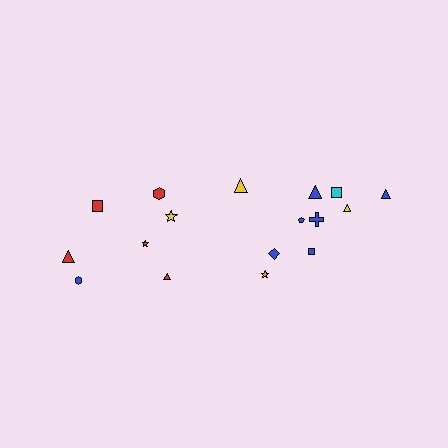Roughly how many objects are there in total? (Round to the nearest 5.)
Roughly 15 objects in total.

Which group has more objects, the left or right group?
The right group.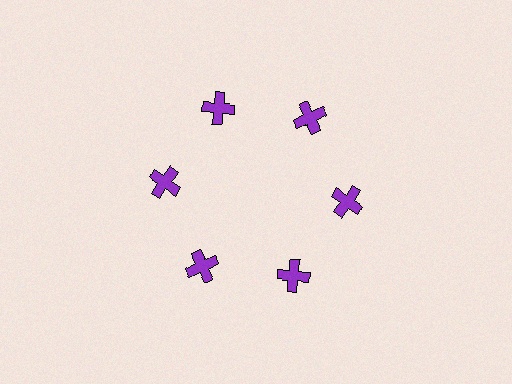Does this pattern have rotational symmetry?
Yes, this pattern has 6-fold rotational symmetry. It looks the same after rotating 60 degrees around the center.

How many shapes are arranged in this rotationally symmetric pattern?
There are 6 shapes, arranged in 6 groups of 1.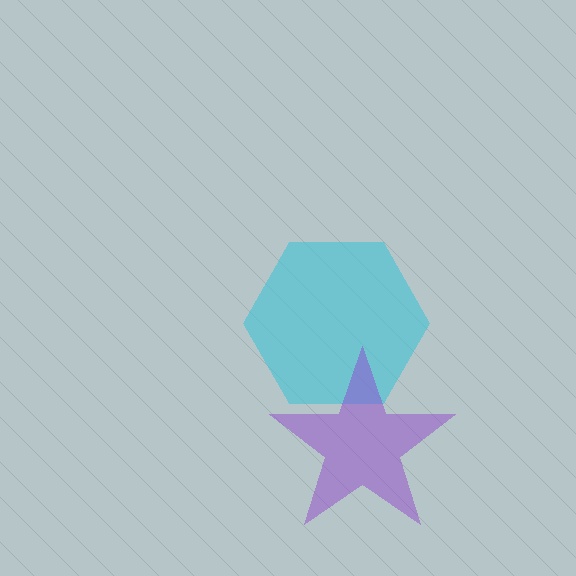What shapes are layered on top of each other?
The layered shapes are: a cyan hexagon, a purple star.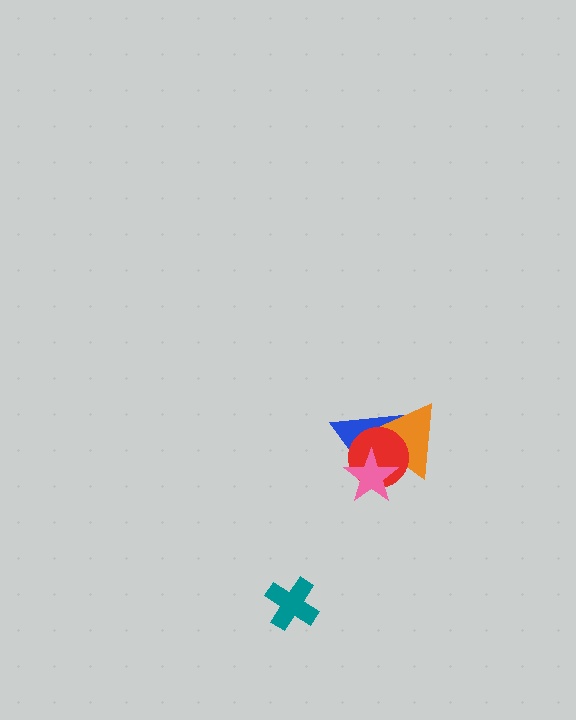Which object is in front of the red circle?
The pink star is in front of the red circle.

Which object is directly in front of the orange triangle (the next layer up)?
The red circle is directly in front of the orange triangle.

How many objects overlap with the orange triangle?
3 objects overlap with the orange triangle.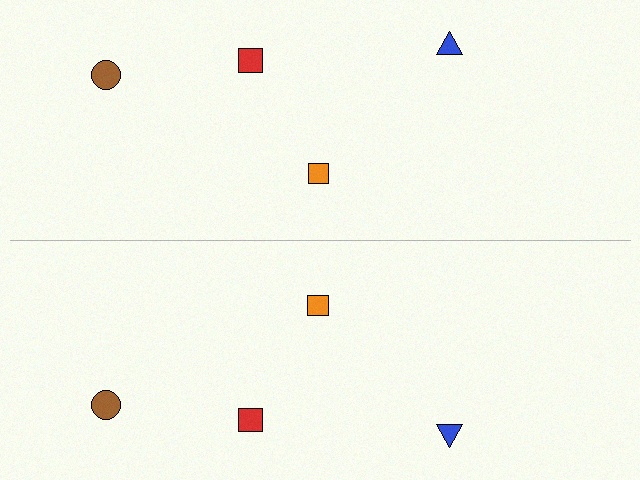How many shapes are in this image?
There are 8 shapes in this image.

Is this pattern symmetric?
Yes, this pattern has bilateral (reflection) symmetry.